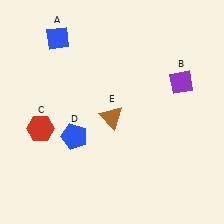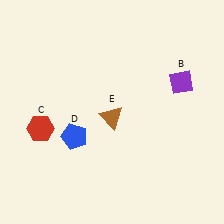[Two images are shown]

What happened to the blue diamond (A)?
The blue diamond (A) was removed in Image 2. It was in the top-left area of Image 1.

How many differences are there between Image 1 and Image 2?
There is 1 difference between the two images.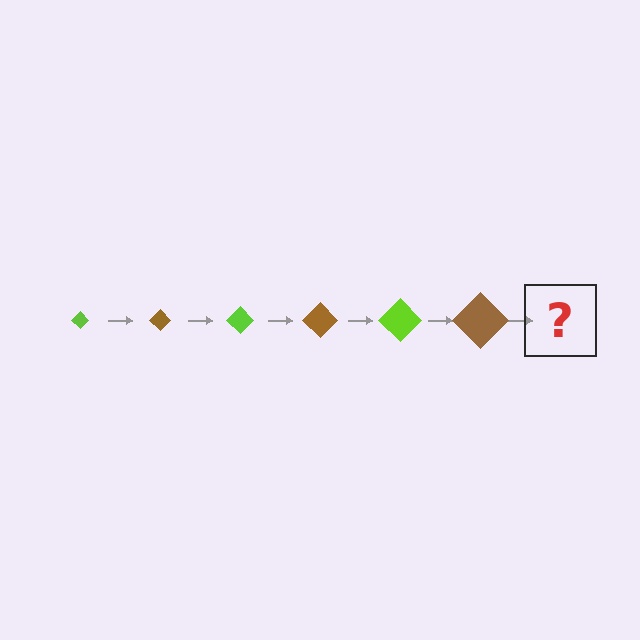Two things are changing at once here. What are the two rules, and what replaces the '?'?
The two rules are that the diamond grows larger each step and the color cycles through lime and brown. The '?' should be a lime diamond, larger than the previous one.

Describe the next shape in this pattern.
It should be a lime diamond, larger than the previous one.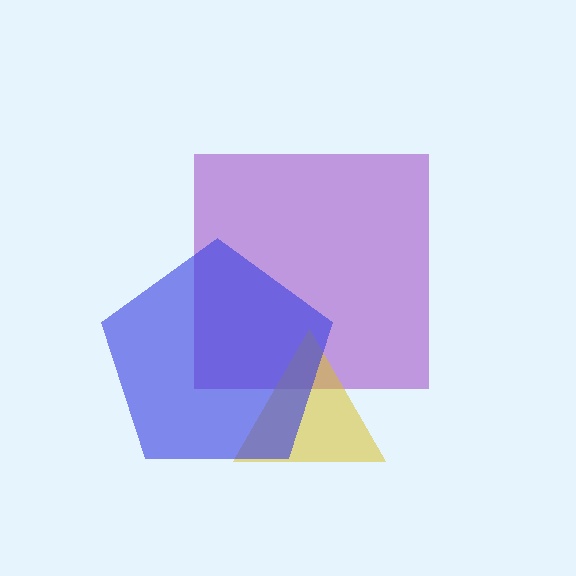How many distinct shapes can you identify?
There are 3 distinct shapes: a purple square, a yellow triangle, a blue pentagon.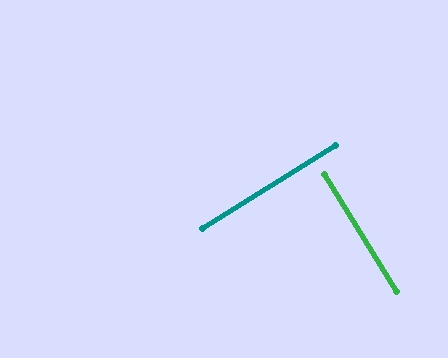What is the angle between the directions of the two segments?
Approximately 90 degrees.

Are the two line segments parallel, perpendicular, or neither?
Perpendicular — they meet at approximately 90°.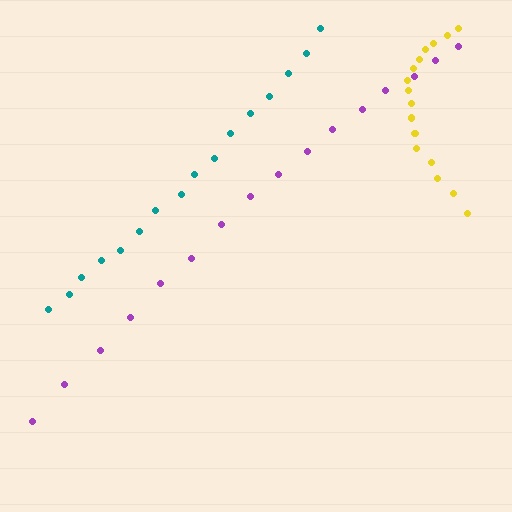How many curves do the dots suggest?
There are 3 distinct paths.